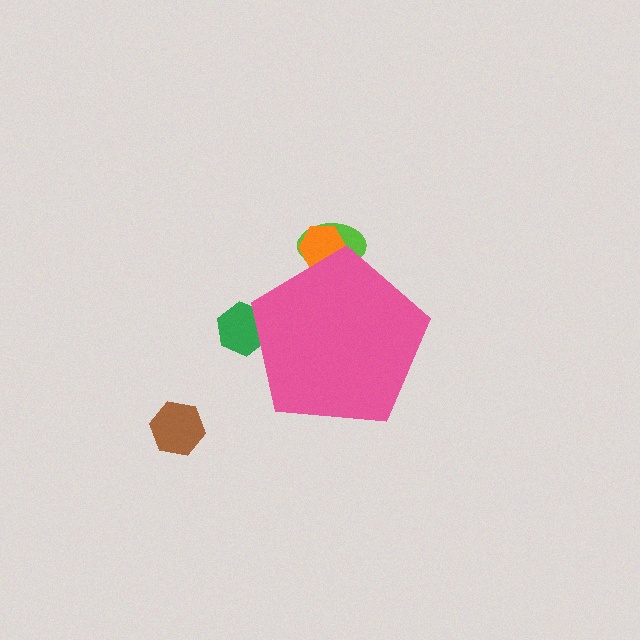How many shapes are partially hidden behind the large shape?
3 shapes are partially hidden.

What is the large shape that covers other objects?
A pink pentagon.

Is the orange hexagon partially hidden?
Yes, the orange hexagon is partially hidden behind the pink pentagon.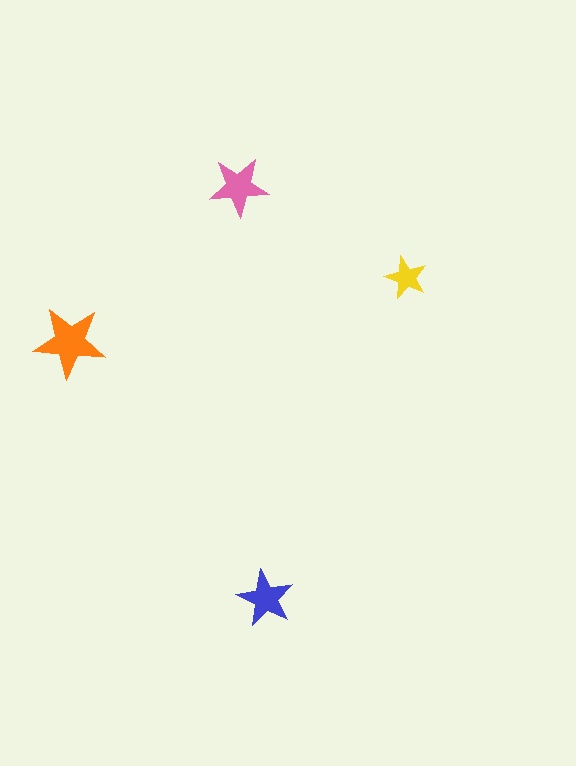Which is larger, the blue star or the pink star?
The pink one.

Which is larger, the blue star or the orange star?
The orange one.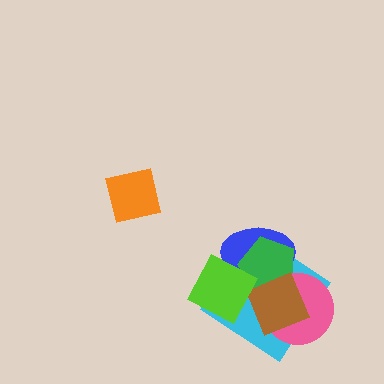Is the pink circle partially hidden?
Yes, it is partially covered by another shape.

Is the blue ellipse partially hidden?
Yes, it is partially covered by another shape.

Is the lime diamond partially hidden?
No, no other shape covers it.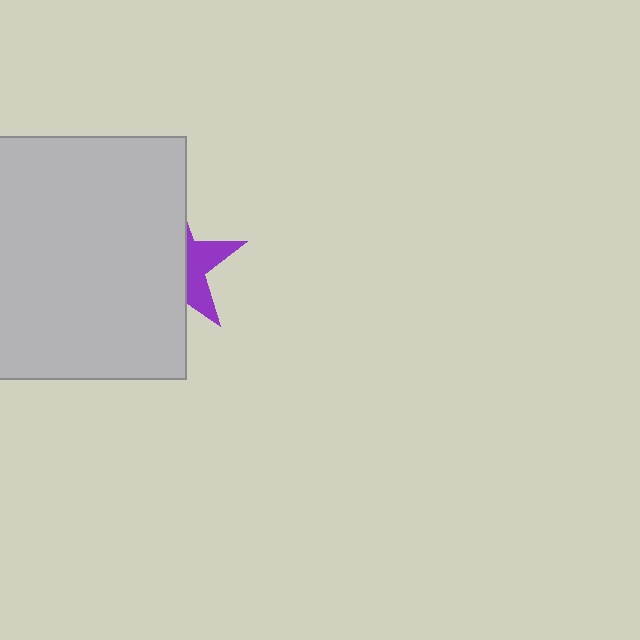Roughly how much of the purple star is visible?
A small part of it is visible (roughly 34%).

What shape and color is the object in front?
The object in front is a light gray rectangle.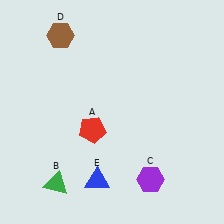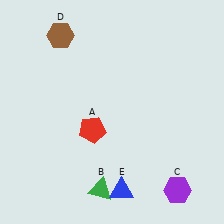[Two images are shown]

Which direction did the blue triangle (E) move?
The blue triangle (E) moved right.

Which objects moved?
The objects that moved are: the green triangle (B), the purple hexagon (C), the blue triangle (E).